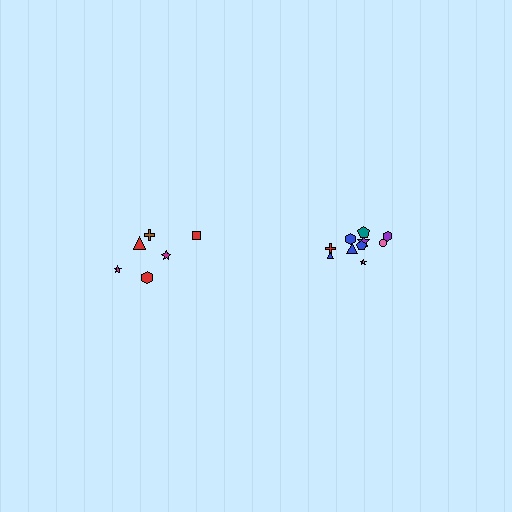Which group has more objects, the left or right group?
The right group.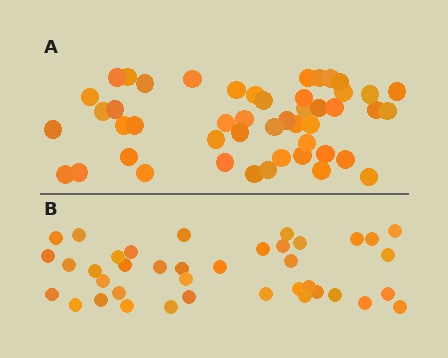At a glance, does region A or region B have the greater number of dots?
Region A (the top region) has more dots.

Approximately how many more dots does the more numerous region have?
Region A has roughly 8 or so more dots than region B.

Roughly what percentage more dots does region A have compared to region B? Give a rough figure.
About 25% more.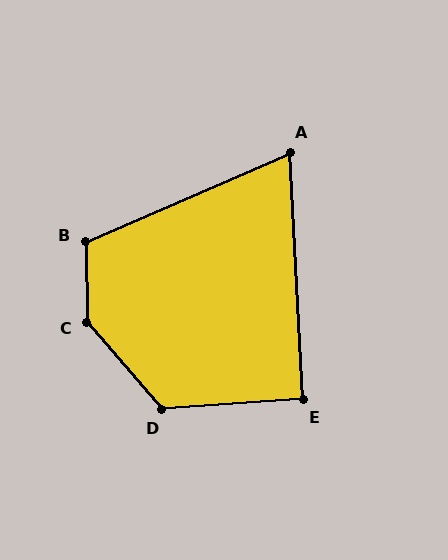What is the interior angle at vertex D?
Approximately 127 degrees (obtuse).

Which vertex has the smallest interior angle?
A, at approximately 69 degrees.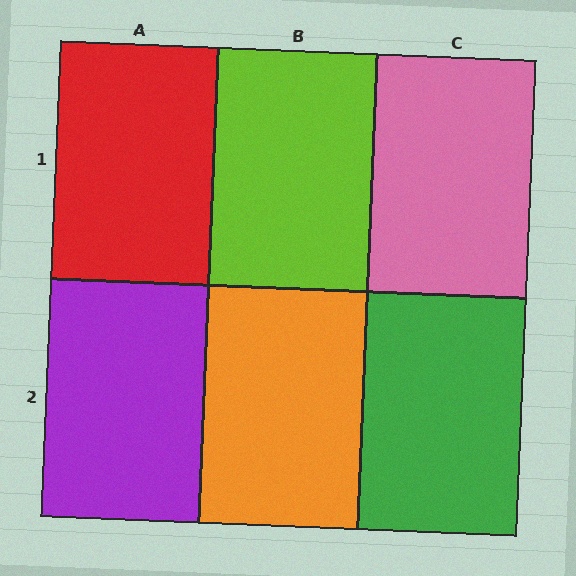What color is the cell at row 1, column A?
Red.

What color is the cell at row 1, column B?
Lime.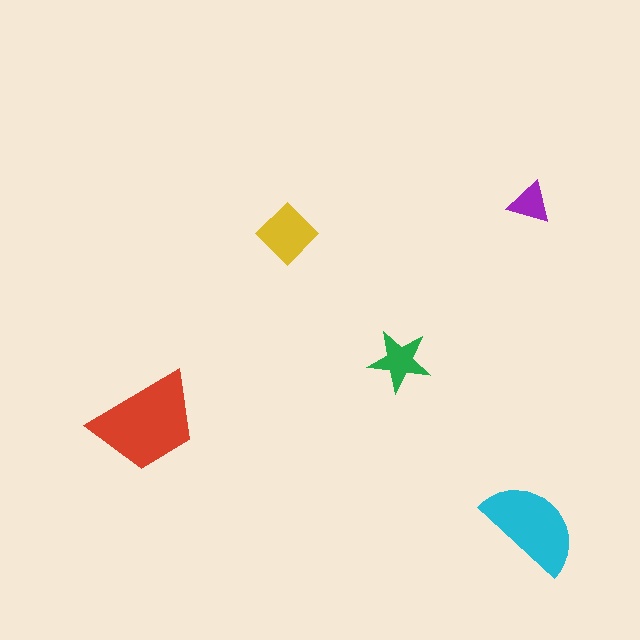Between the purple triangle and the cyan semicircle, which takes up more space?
The cyan semicircle.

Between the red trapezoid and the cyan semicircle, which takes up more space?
The red trapezoid.